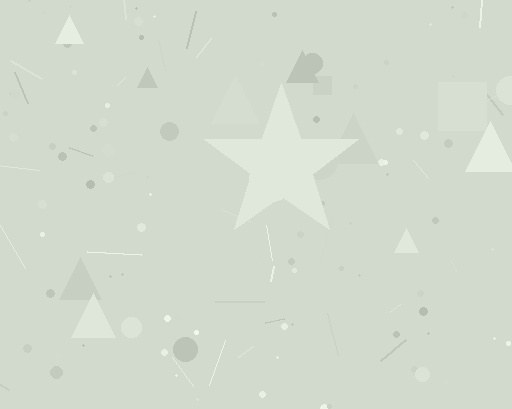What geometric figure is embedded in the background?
A star is embedded in the background.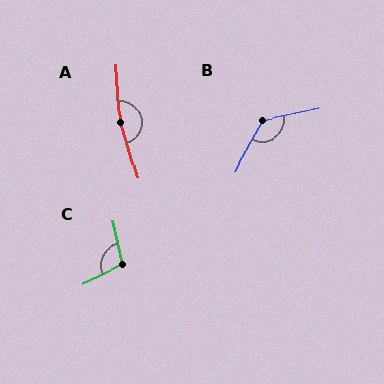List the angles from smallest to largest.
C (102°), B (130°), A (168°).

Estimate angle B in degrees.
Approximately 130 degrees.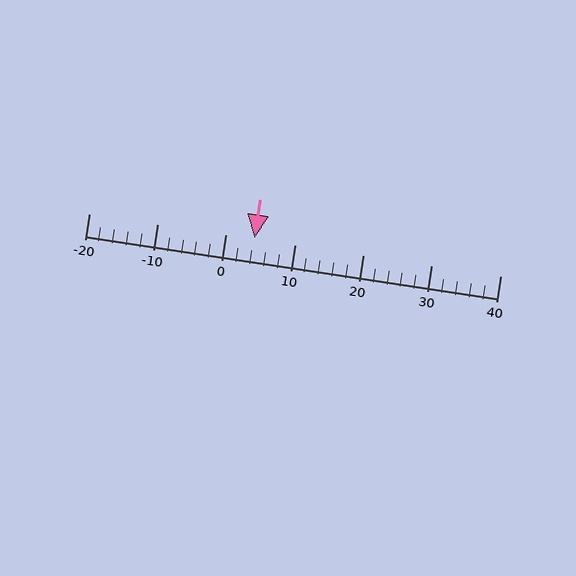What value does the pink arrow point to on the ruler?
The pink arrow points to approximately 4.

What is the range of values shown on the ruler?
The ruler shows values from -20 to 40.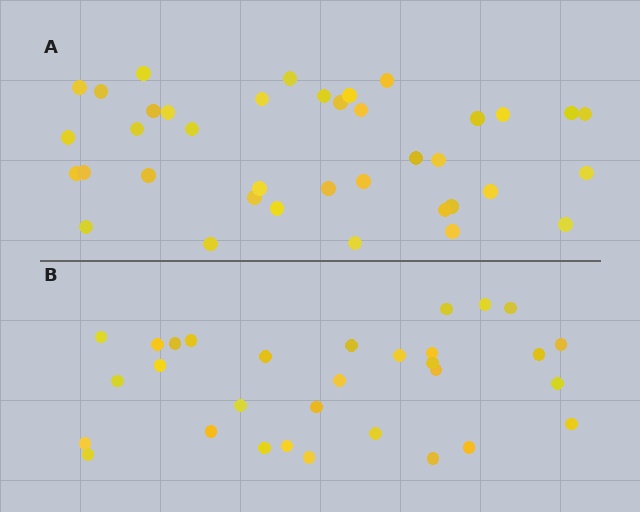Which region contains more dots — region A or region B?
Region A (the top region) has more dots.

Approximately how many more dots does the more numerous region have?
Region A has roughly 8 or so more dots than region B.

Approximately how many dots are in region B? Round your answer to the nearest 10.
About 30 dots. (The exact count is 31, which rounds to 30.)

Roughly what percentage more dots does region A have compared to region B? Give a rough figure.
About 25% more.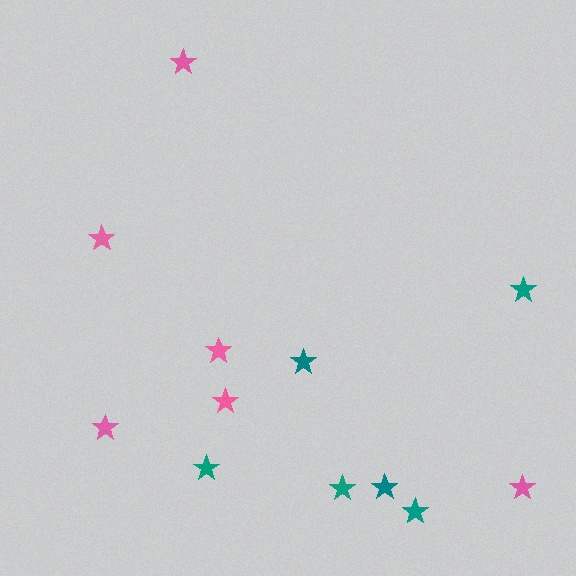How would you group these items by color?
There are 2 groups: one group of pink stars (6) and one group of teal stars (6).